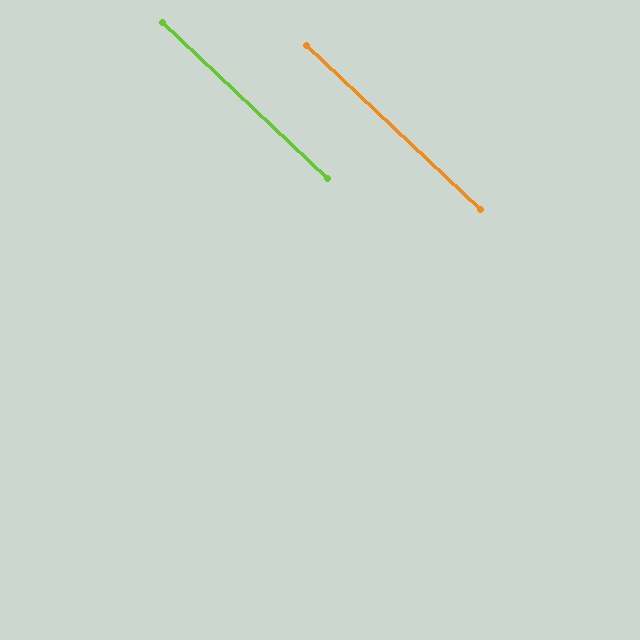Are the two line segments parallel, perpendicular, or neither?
Parallel — their directions differ by only 0.0°.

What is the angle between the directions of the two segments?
Approximately 0 degrees.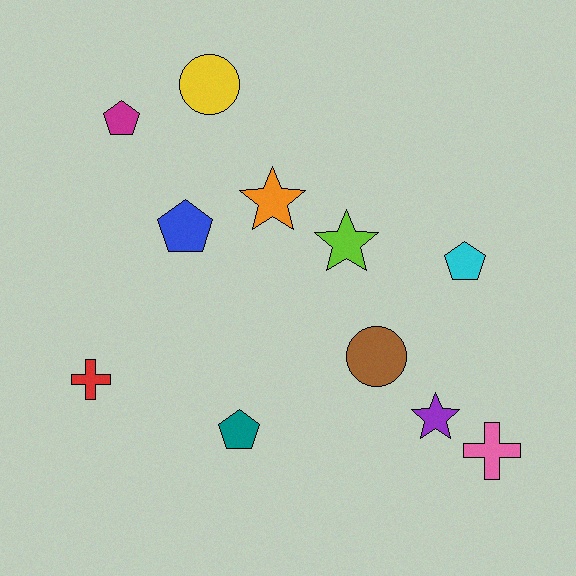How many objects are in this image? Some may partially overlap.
There are 11 objects.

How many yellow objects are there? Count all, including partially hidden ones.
There is 1 yellow object.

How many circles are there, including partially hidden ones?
There are 2 circles.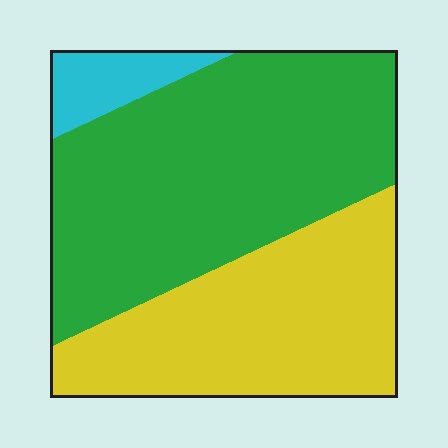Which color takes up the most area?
Green, at roughly 55%.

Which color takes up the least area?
Cyan, at roughly 5%.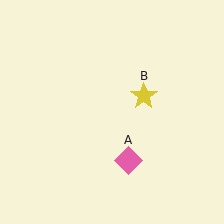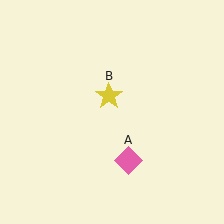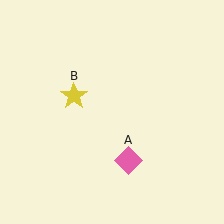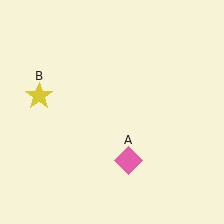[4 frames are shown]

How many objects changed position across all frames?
1 object changed position: yellow star (object B).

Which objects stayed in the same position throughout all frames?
Pink diamond (object A) remained stationary.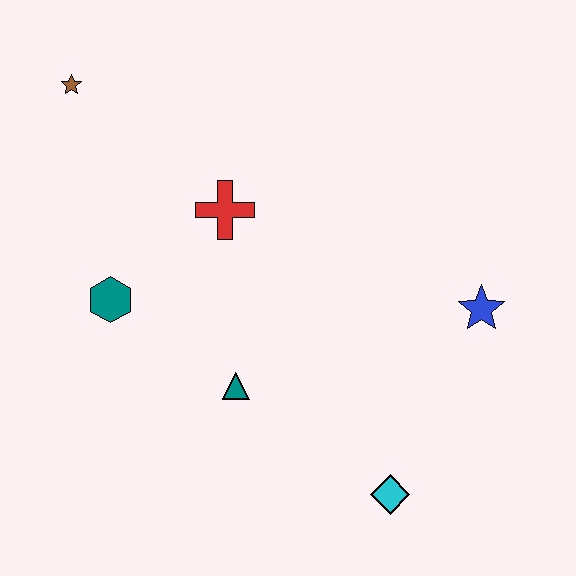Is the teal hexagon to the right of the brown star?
Yes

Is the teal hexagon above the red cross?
No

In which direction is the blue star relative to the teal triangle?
The blue star is to the right of the teal triangle.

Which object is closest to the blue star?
The cyan diamond is closest to the blue star.